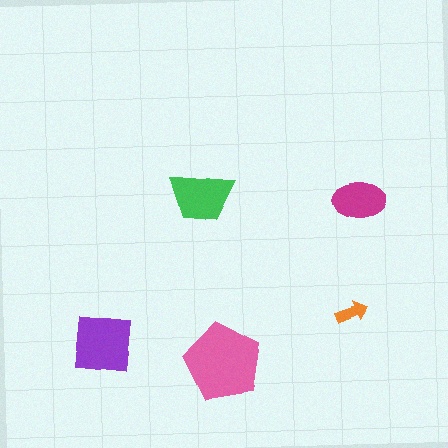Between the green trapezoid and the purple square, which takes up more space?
The purple square.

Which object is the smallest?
The orange arrow.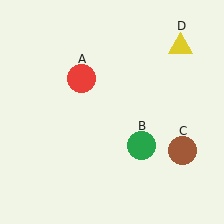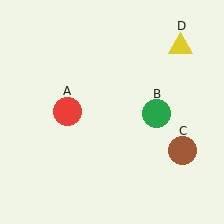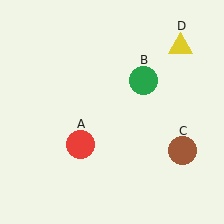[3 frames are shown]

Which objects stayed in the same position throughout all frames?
Brown circle (object C) and yellow triangle (object D) remained stationary.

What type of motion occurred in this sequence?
The red circle (object A), green circle (object B) rotated counterclockwise around the center of the scene.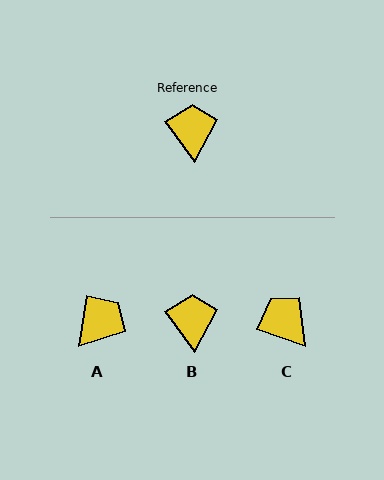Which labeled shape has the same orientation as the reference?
B.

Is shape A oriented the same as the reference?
No, it is off by about 44 degrees.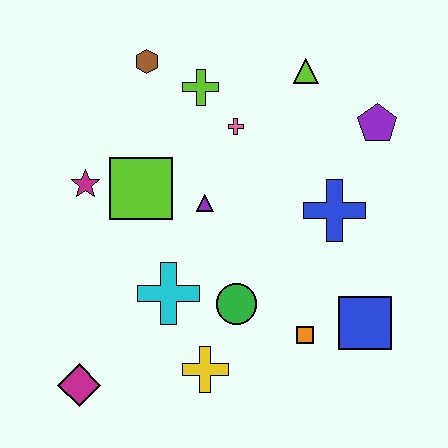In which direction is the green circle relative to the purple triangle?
The green circle is below the purple triangle.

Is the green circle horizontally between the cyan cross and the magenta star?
No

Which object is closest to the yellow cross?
The green circle is closest to the yellow cross.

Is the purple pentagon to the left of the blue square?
No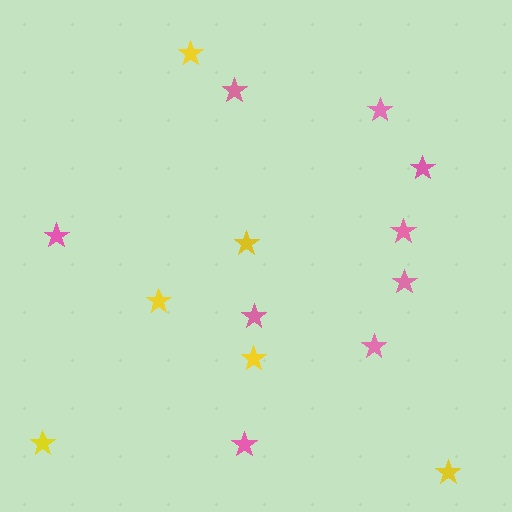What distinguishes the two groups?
There are 2 groups: one group of yellow stars (6) and one group of pink stars (9).